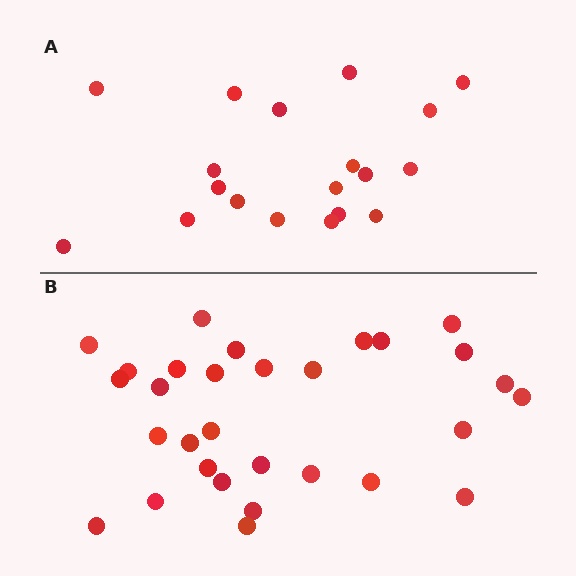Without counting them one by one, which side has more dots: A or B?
Region B (the bottom region) has more dots.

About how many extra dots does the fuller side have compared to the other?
Region B has roughly 12 or so more dots than region A.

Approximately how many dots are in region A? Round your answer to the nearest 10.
About 20 dots. (The exact count is 19, which rounds to 20.)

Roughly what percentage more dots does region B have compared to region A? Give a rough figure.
About 60% more.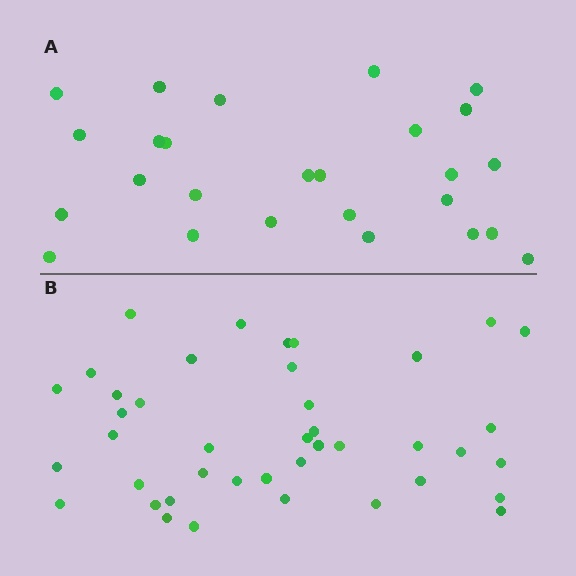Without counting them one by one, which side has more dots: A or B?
Region B (the bottom region) has more dots.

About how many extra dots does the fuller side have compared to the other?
Region B has approximately 15 more dots than region A.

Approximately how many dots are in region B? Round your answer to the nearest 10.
About 40 dots. (The exact count is 41, which rounds to 40.)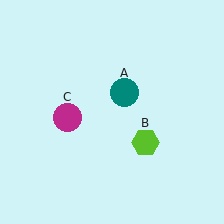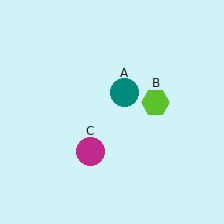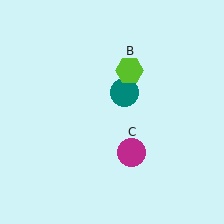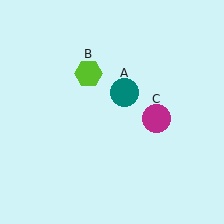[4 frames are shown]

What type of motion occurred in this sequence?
The lime hexagon (object B), magenta circle (object C) rotated counterclockwise around the center of the scene.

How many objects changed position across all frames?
2 objects changed position: lime hexagon (object B), magenta circle (object C).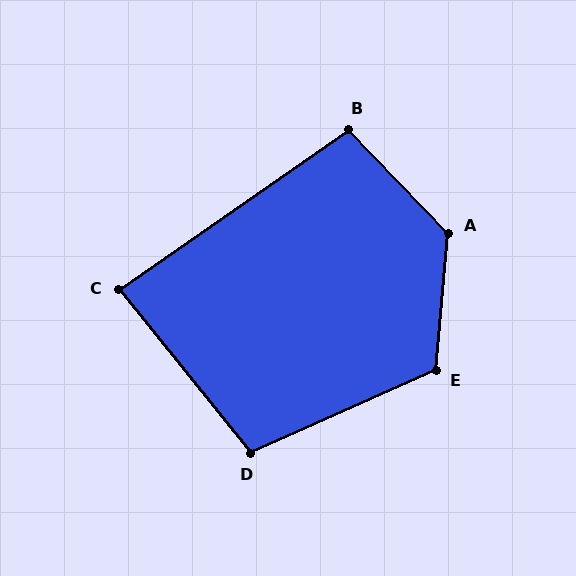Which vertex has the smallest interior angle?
C, at approximately 86 degrees.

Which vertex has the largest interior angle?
A, at approximately 131 degrees.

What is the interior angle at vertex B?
Approximately 99 degrees (obtuse).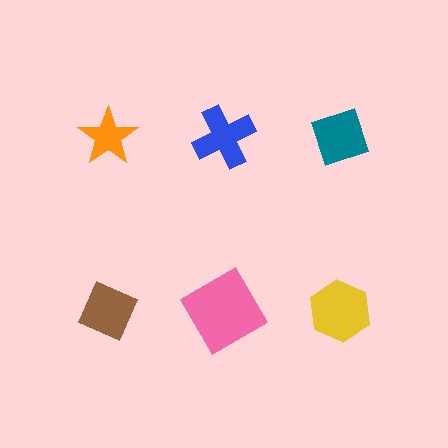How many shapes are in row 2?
3 shapes.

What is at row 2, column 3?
A yellow hexagon.